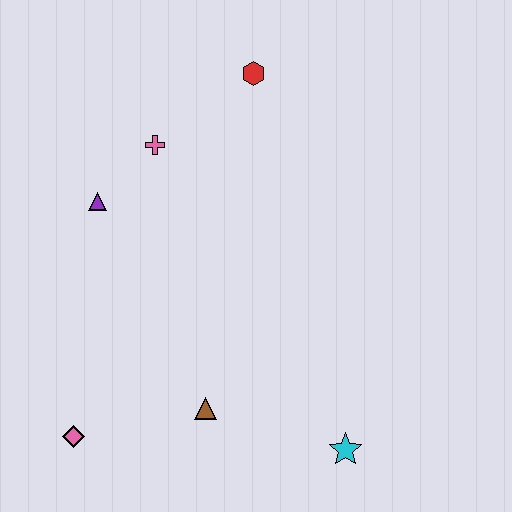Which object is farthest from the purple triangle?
The cyan star is farthest from the purple triangle.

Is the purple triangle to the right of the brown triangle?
No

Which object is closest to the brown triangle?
The pink diamond is closest to the brown triangle.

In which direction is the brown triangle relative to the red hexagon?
The brown triangle is below the red hexagon.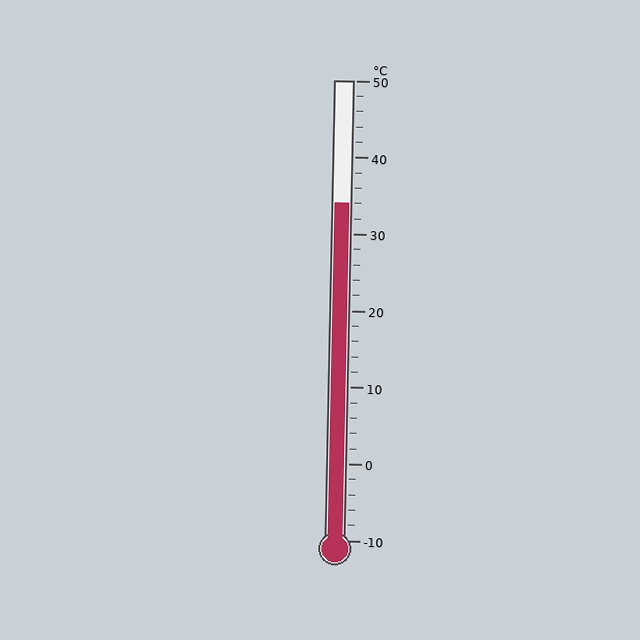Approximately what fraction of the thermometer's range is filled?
The thermometer is filled to approximately 75% of its range.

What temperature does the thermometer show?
The thermometer shows approximately 34°C.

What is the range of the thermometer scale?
The thermometer scale ranges from -10°C to 50°C.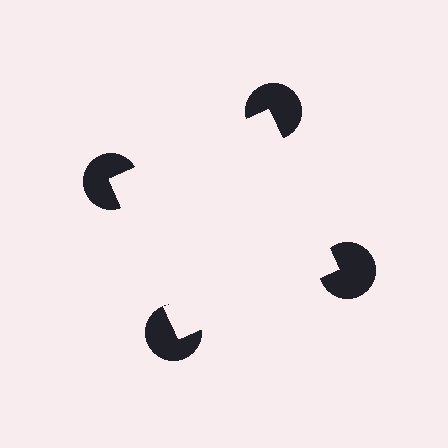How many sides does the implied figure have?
4 sides.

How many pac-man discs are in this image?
There are 4 — one at each vertex of the illusory square.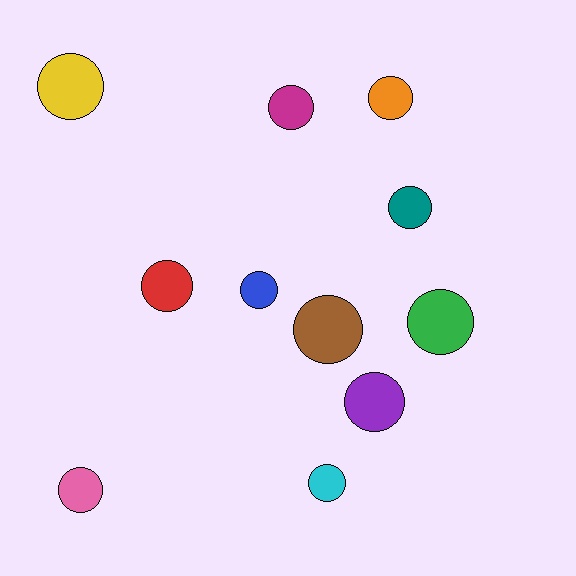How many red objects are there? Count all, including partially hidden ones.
There is 1 red object.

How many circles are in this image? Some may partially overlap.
There are 11 circles.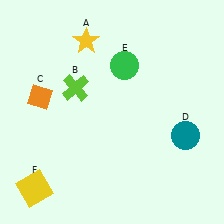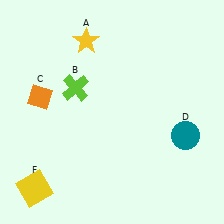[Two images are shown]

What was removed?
The green circle (E) was removed in Image 2.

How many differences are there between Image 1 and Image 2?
There is 1 difference between the two images.